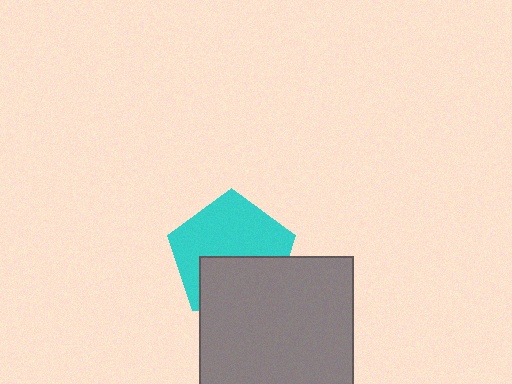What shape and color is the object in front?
The object in front is a gray square.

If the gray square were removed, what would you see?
You would see the complete cyan pentagon.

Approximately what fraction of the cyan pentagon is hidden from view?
Roughly 41% of the cyan pentagon is hidden behind the gray square.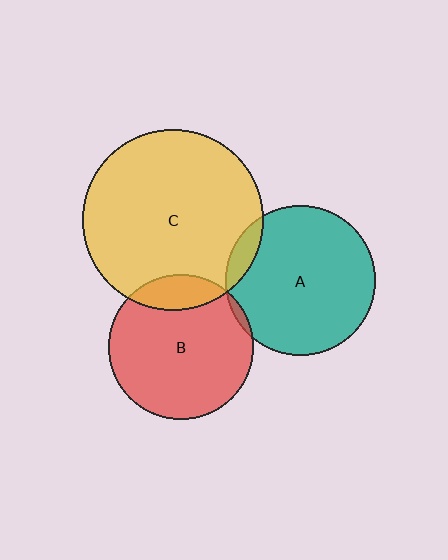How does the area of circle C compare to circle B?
Approximately 1.5 times.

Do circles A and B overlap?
Yes.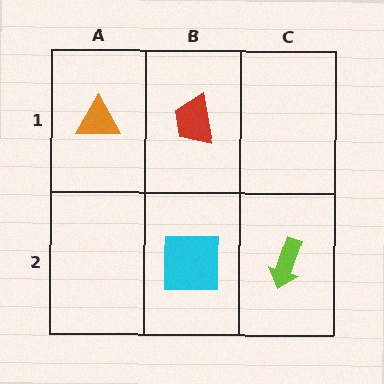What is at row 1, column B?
A red trapezoid.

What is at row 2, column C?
A lime arrow.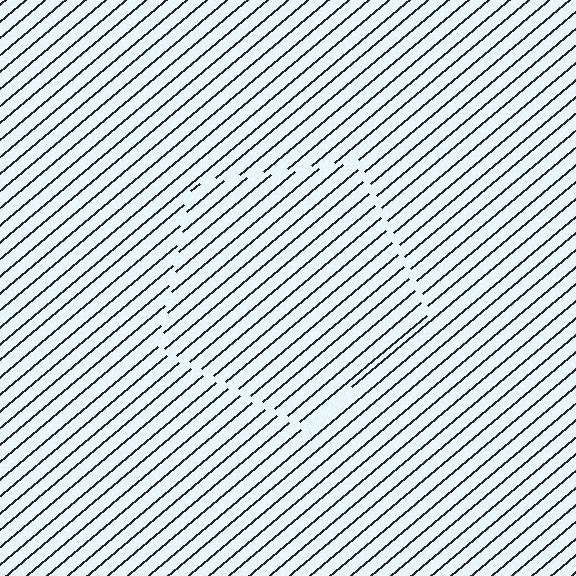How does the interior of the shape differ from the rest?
The interior of the shape contains the same grating, shifted by half a period — the contour is defined by the phase discontinuity where line-ends from the inner and outer gratings abut.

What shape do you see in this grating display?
An illusory pentagon. The interior of the shape contains the same grating, shifted by half a period — the contour is defined by the phase discontinuity where line-ends from the inner and outer gratings abut.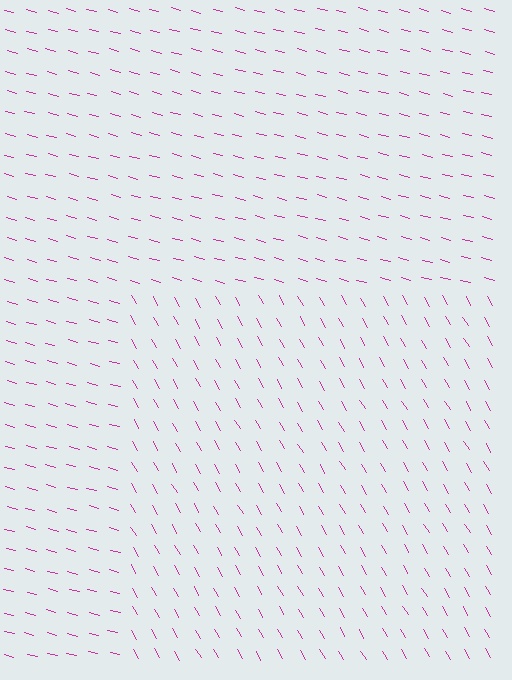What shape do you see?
I see a rectangle.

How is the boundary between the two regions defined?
The boundary is defined purely by a change in line orientation (approximately 45 degrees difference). All lines are the same color and thickness.